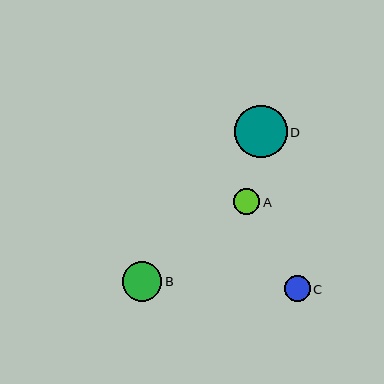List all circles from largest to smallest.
From largest to smallest: D, B, A, C.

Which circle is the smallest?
Circle C is the smallest with a size of approximately 26 pixels.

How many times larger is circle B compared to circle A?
Circle B is approximately 1.5 times the size of circle A.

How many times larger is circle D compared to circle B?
Circle D is approximately 1.3 times the size of circle B.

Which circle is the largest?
Circle D is the largest with a size of approximately 52 pixels.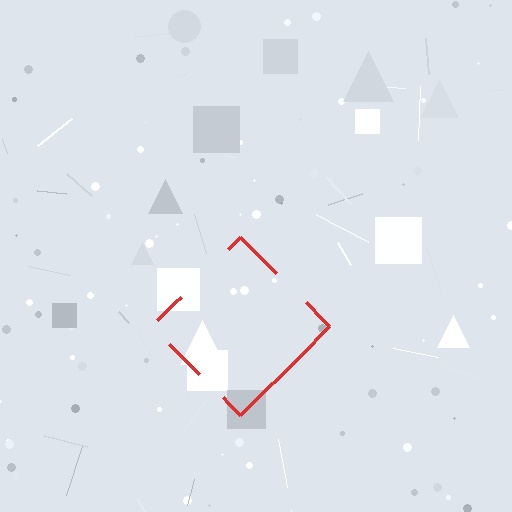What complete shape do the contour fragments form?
The contour fragments form a diamond.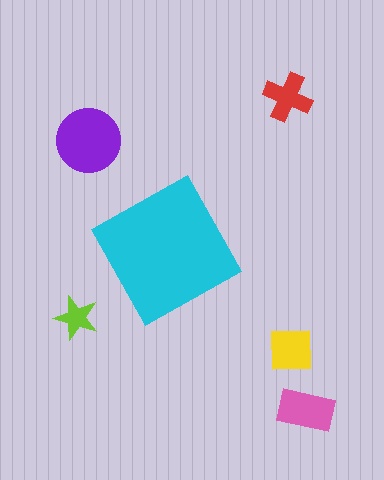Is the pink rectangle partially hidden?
No, the pink rectangle is fully visible.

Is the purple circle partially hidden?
No, the purple circle is fully visible.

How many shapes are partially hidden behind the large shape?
0 shapes are partially hidden.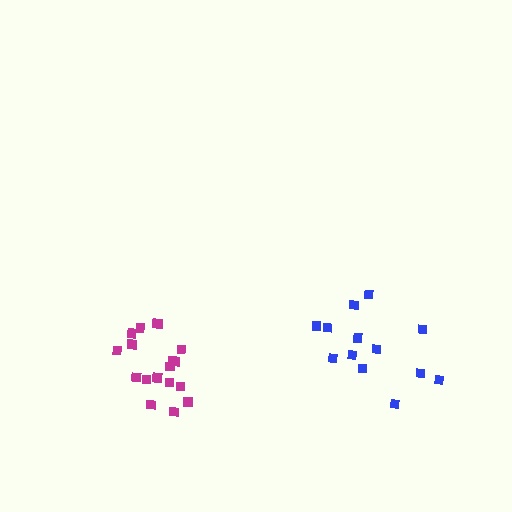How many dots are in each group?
Group 1: 13 dots, Group 2: 18 dots (31 total).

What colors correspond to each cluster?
The clusters are colored: blue, magenta.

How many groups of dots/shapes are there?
There are 2 groups.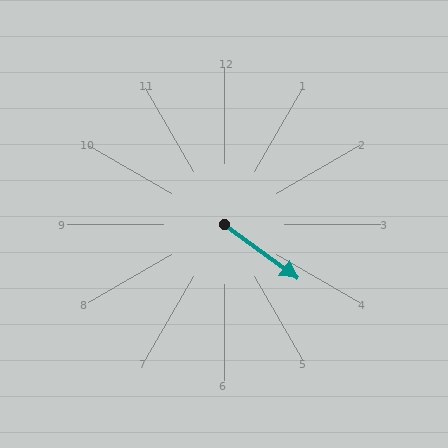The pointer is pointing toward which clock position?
Roughly 4 o'clock.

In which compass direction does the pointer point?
Southeast.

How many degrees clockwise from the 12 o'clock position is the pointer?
Approximately 126 degrees.